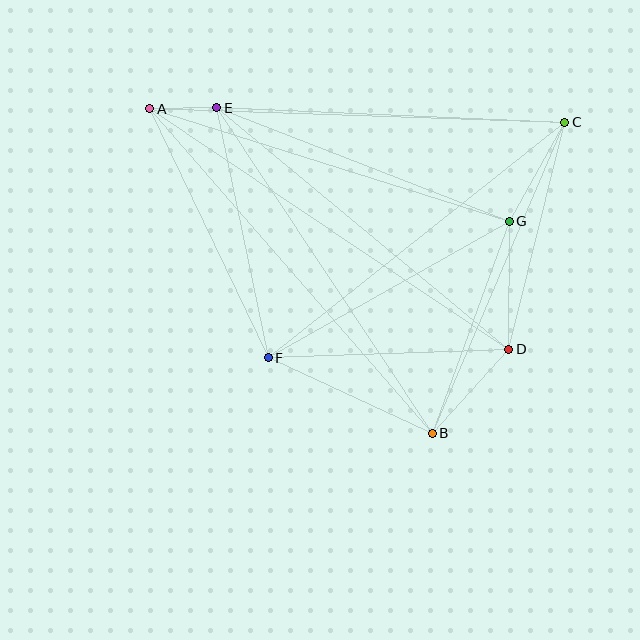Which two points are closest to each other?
Points A and E are closest to each other.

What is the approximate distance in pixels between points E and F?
The distance between E and F is approximately 255 pixels.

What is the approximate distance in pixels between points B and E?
The distance between B and E is approximately 390 pixels.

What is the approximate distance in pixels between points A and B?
The distance between A and B is approximately 430 pixels.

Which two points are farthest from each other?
Points A and D are farthest from each other.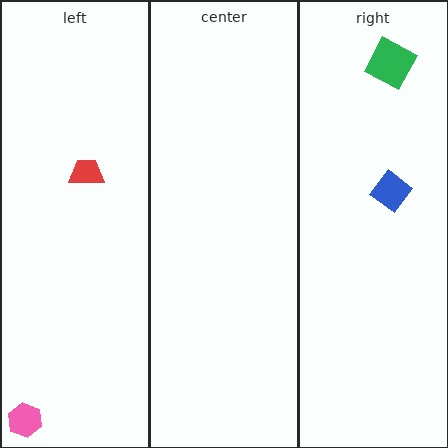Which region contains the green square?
The right region.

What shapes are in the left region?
The pink hexagon, the red trapezoid.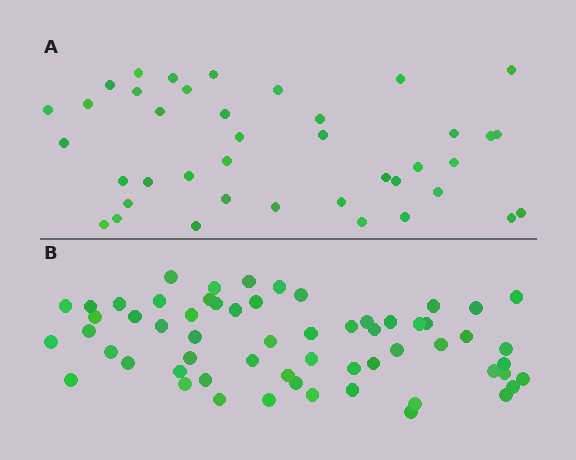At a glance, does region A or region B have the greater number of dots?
Region B (the bottom region) has more dots.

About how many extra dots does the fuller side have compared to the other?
Region B has approximately 20 more dots than region A.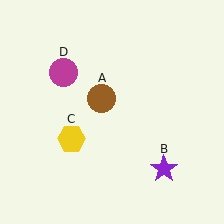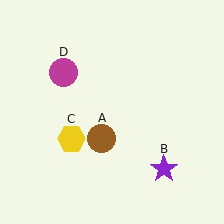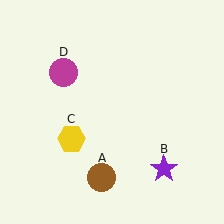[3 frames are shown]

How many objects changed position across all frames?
1 object changed position: brown circle (object A).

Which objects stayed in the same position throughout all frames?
Purple star (object B) and yellow hexagon (object C) and magenta circle (object D) remained stationary.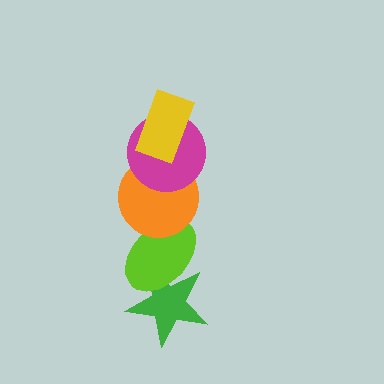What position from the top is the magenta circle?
The magenta circle is 2nd from the top.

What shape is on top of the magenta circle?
The yellow rectangle is on top of the magenta circle.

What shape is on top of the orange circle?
The magenta circle is on top of the orange circle.